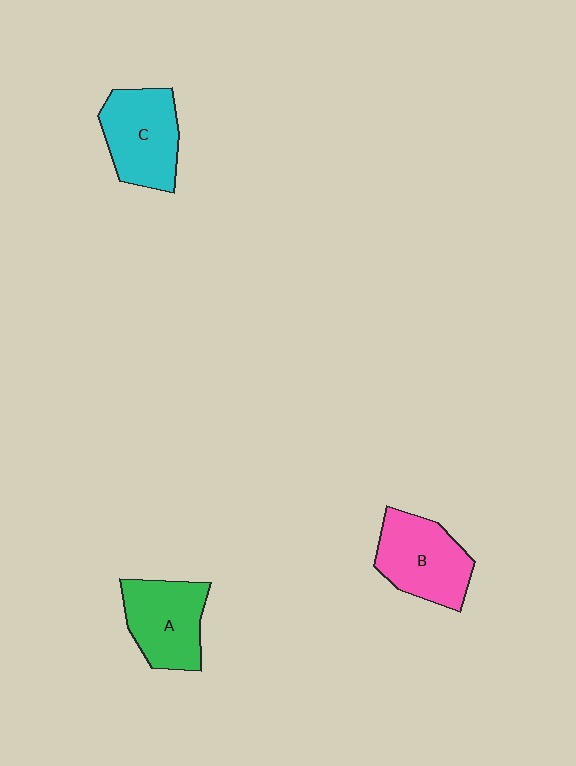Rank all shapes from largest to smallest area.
From largest to smallest: B (pink), C (cyan), A (green).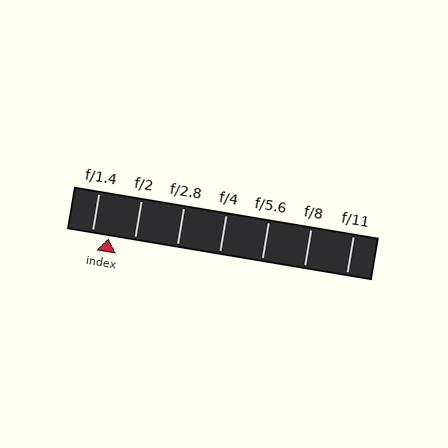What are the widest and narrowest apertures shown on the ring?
The widest aperture shown is f/1.4 and the narrowest is f/11.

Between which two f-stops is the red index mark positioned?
The index mark is between f/1.4 and f/2.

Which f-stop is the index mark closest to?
The index mark is closest to f/1.4.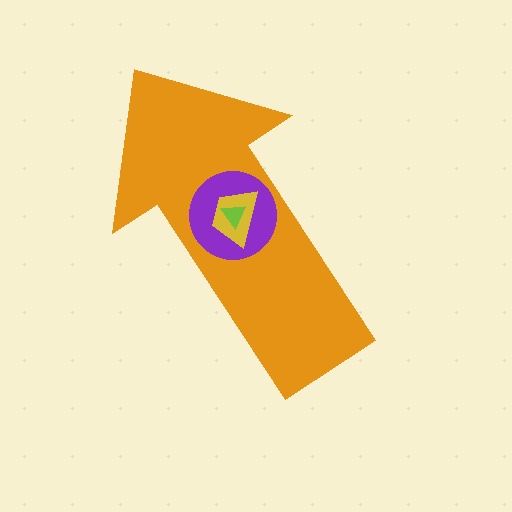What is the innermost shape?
The lime triangle.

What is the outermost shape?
The orange arrow.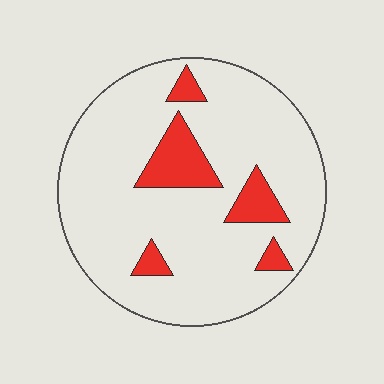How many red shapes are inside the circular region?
5.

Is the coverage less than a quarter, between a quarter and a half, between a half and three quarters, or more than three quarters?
Less than a quarter.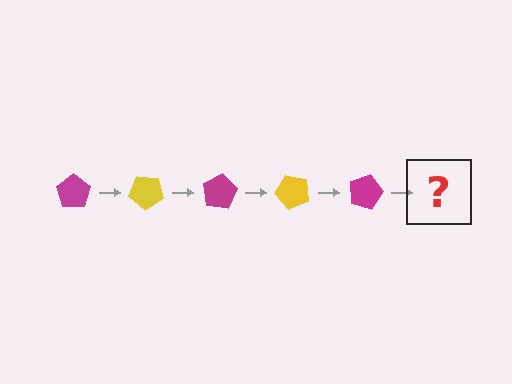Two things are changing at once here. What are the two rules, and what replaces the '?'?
The two rules are that it rotates 40 degrees each step and the color cycles through magenta and yellow. The '?' should be a yellow pentagon, rotated 200 degrees from the start.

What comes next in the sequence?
The next element should be a yellow pentagon, rotated 200 degrees from the start.